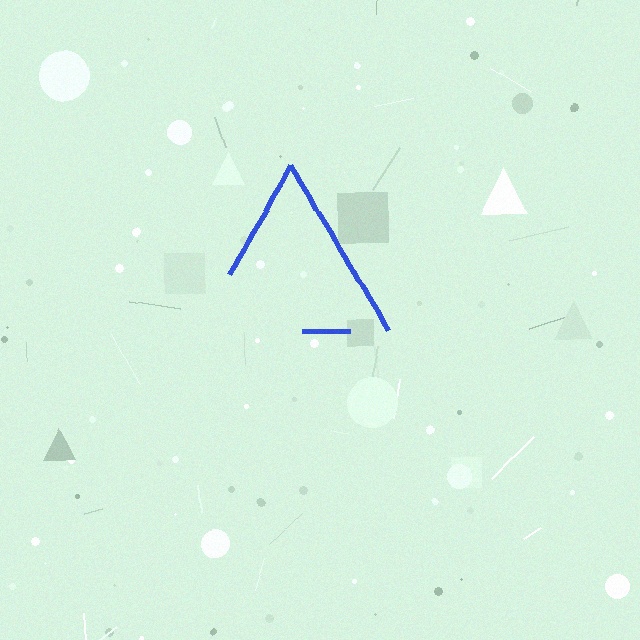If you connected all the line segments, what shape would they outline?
They would outline a triangle.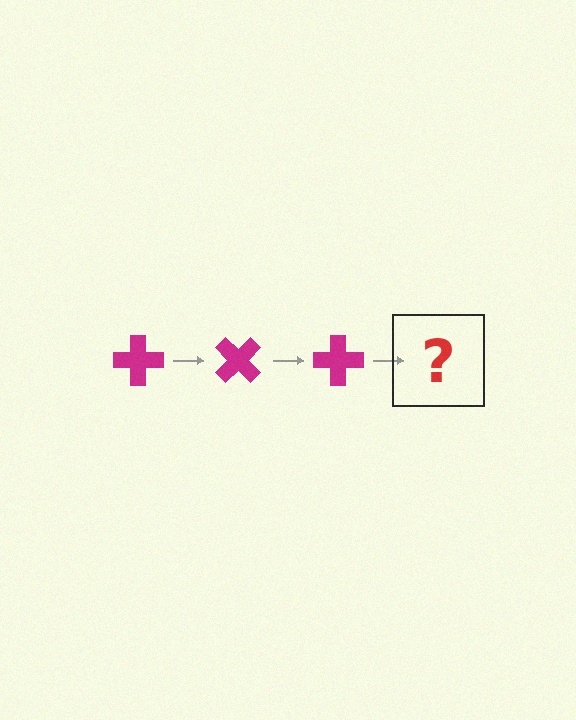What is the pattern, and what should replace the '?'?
The pattern is that the cross rotates 45 degrees each step. The '?' should be a magenta cross rotated 135 degrees.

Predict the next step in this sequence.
The next step is a magenta cross rotated 135 degrees.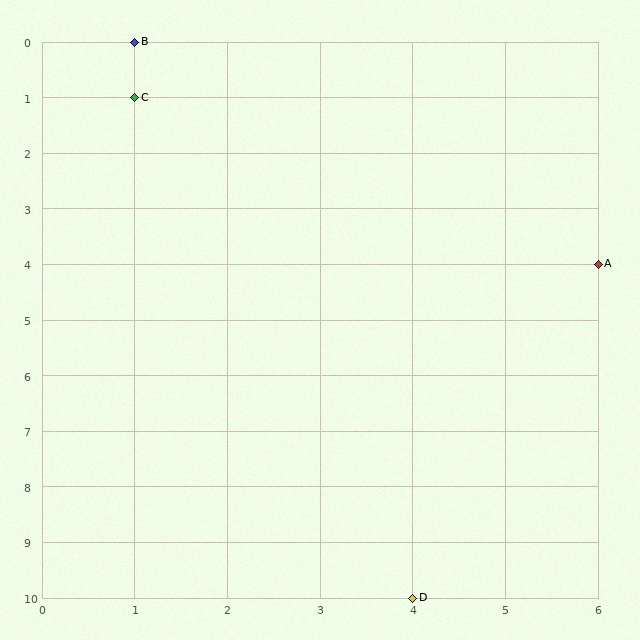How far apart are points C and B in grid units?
Points C and B are 1 row apart.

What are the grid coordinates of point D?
Point D is at grid coordinates (4, 10).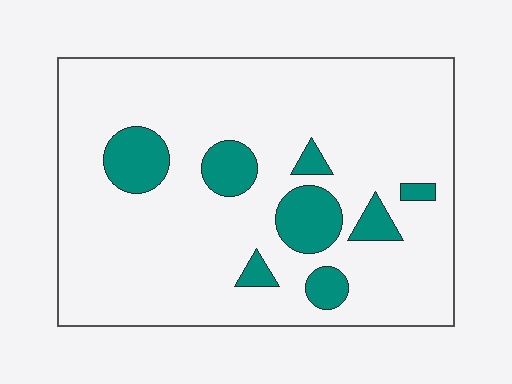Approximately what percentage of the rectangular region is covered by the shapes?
Approximately 15%.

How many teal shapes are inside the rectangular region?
8.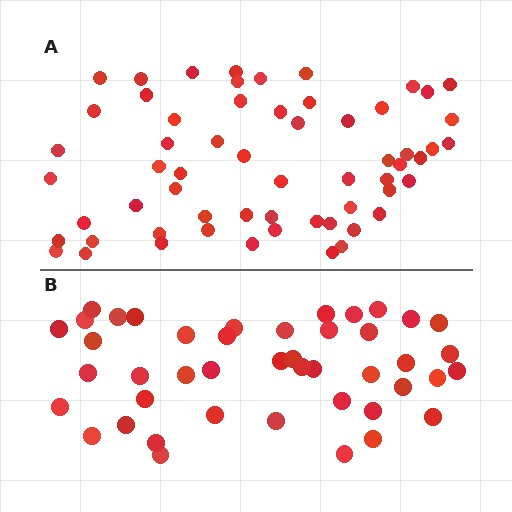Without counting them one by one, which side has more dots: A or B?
Region A (the top region) has more dots.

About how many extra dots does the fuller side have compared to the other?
Region A has approximately 15 more dots than region B.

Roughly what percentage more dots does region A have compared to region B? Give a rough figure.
About 35% more.